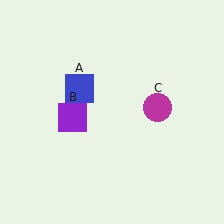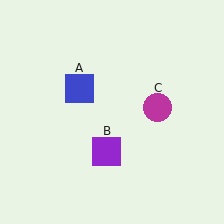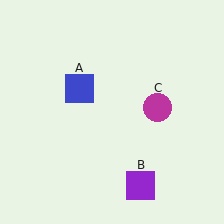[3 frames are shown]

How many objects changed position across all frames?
1 object changed position: purple square (object B).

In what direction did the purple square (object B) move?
The purple square (object B) moved down and to the right.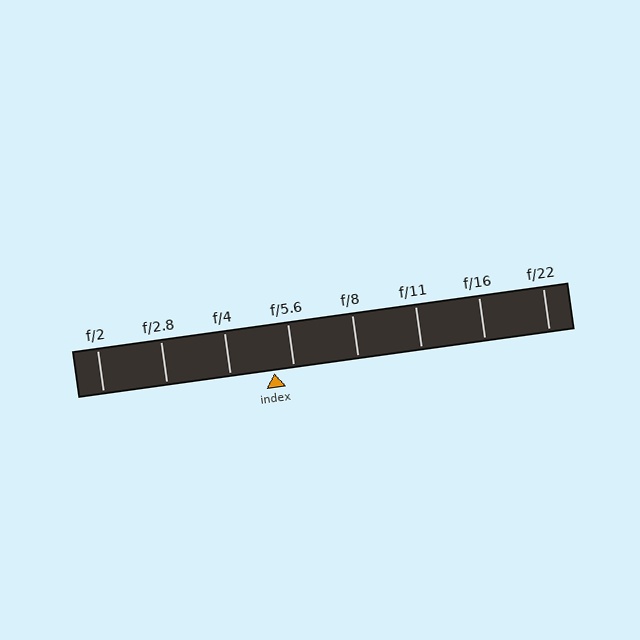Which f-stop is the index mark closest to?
The index mark is closest to f/5.6.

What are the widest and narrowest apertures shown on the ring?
The widest aperture shown is f/2 and the narrowest is f/22.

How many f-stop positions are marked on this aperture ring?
There are 8 f-stop positions marked.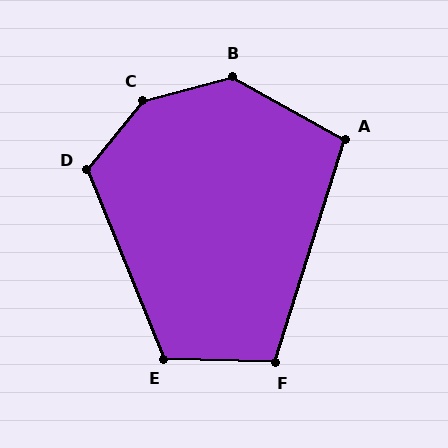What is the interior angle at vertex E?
Approximately 114 degrees (obtuse).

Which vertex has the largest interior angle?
C, at approximately 144 degrees.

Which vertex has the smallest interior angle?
A, at approximately 102 degrees.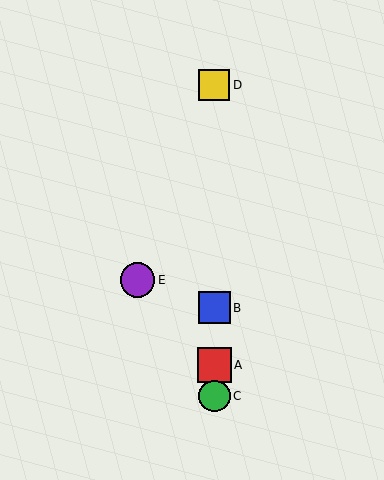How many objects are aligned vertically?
4 objects (A, B, C, D) are aligned vertically.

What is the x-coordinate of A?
Object A is at x≈214.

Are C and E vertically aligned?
No, C is at x≈214 and E is at x≈137.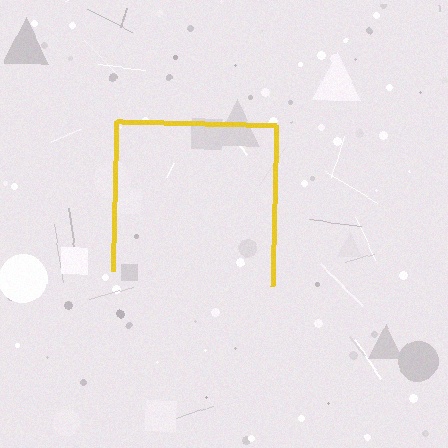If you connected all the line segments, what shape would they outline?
They would outline a square.